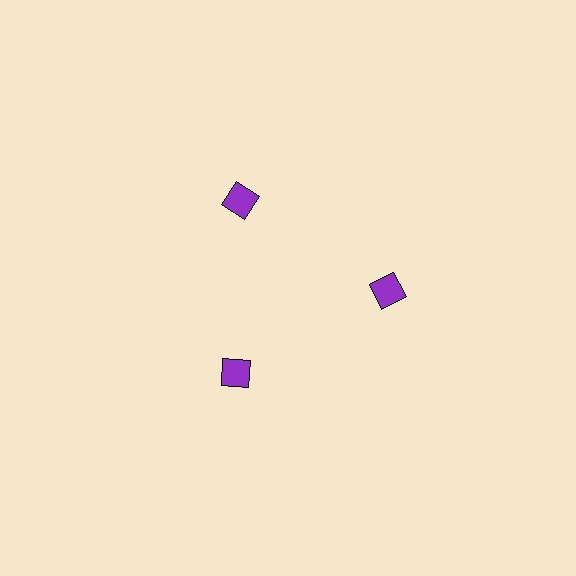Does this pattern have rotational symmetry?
Yes, this pattern has 3-fold rotational symmetry. It looks the same after rotating 120 degrees around the center.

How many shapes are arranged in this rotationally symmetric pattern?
There are 3 shapes, arranged in 3 groups of 1.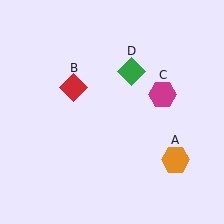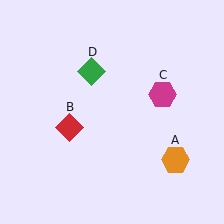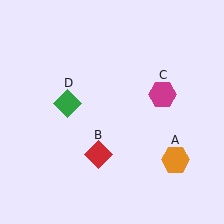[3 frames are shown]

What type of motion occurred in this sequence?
The red diamond (object B), green diamond (object D) rotated counterclockwise around the center of the scene.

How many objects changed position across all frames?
2 objects changed position: red diamond (object B), green diamond (object D).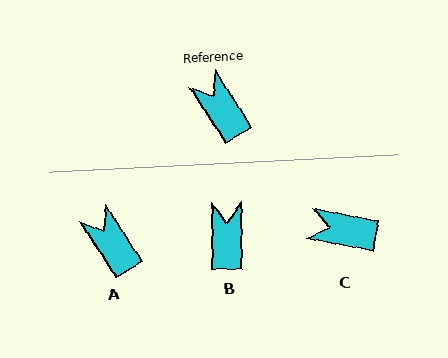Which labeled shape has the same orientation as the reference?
A.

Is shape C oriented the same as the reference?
No, it is off by about 46 degrees.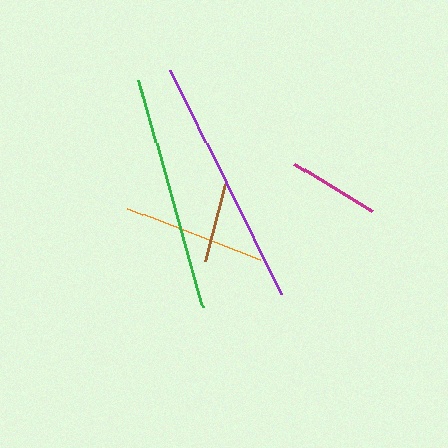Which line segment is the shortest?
The brown line is the shortest at approximately 79 pixels.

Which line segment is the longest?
The purple line is the longest at approximately 249 pixels.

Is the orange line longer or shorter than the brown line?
The orange line is longer than the brown line.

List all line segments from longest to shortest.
From longest to shortest: purple, green, orange, magenta, brown.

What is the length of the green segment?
The green segment is approximately 237 pixels long.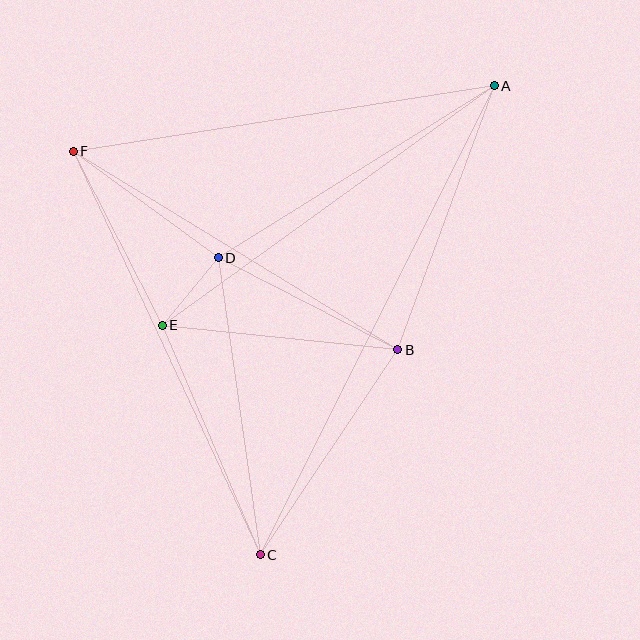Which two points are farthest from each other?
Points A and C are farthest from each other.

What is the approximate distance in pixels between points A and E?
The distance between A and E is approximately 409 pixels.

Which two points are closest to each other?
Points D and E are closest to each other.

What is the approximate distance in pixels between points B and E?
The distance between B and E is approximately 237 pixels.